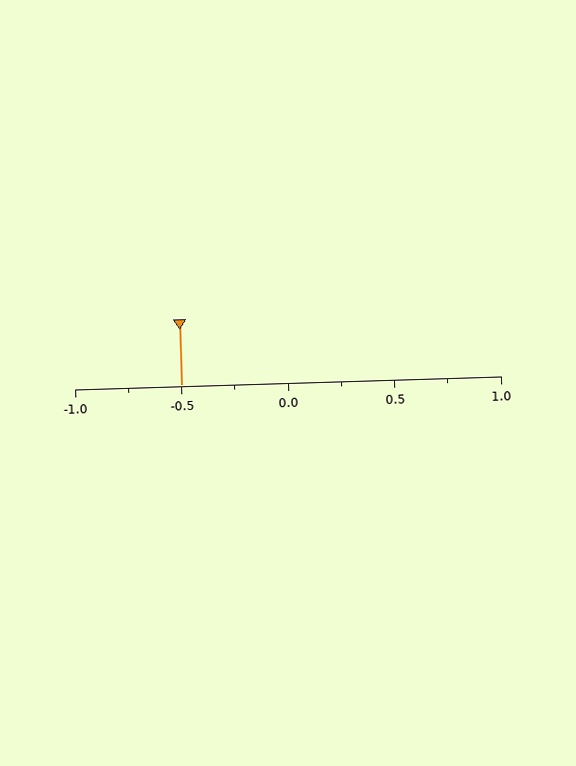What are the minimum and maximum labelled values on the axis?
The axis runs from -1.0 to 1.0.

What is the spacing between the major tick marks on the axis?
The major ticks are spaced 0.5 apart.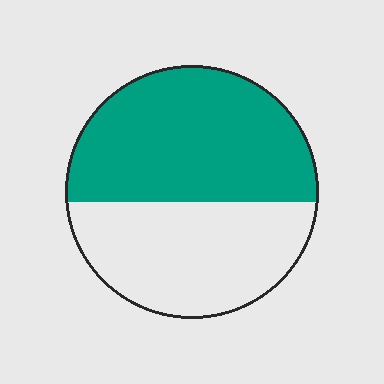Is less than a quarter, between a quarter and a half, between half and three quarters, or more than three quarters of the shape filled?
Between half and three quarters.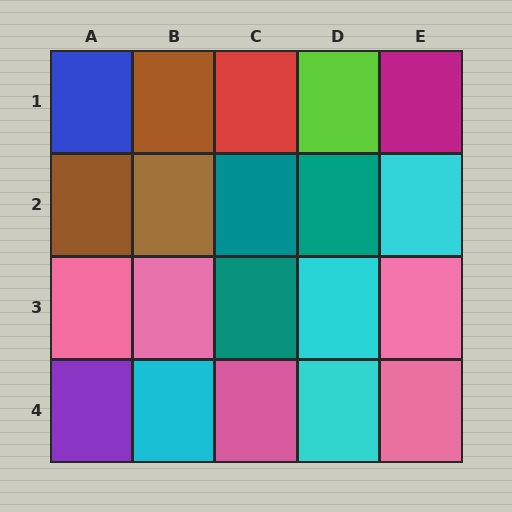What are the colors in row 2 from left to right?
Brown, brown, teal, teal, cyan.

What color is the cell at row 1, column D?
Lime.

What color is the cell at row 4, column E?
Pink.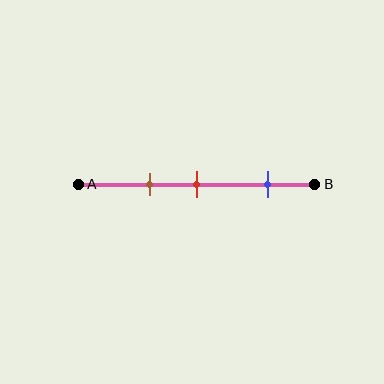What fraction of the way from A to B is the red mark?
The red mark is approximately 50% (0.5) of the way from A to B.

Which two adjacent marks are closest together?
The brown and red marks are the closest adjacent pair.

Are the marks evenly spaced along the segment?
No, the marks are not evenly spaced.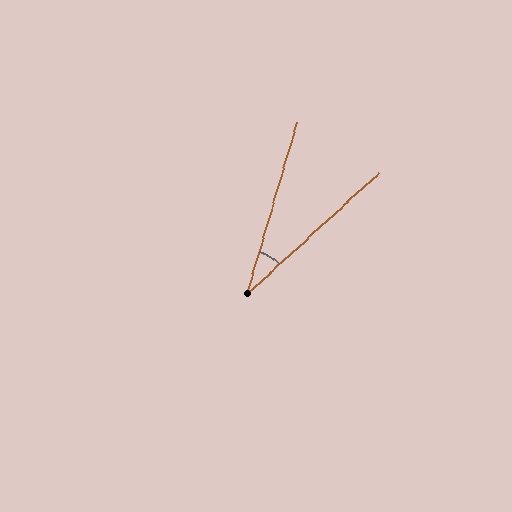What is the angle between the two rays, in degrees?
Approximately 31 degrees.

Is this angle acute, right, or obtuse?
It is acute.